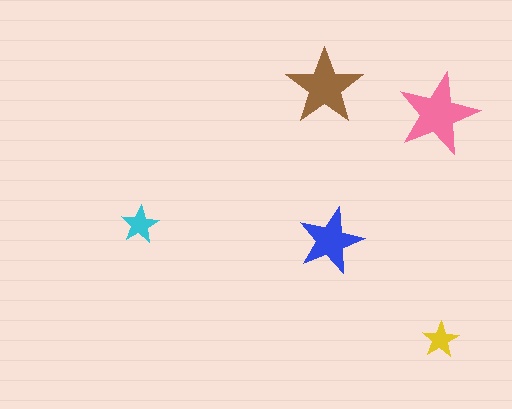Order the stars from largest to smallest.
the pink one, the brown one, the blue one, the cyan one, the yellow one.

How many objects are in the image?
There are 5 objects in the image.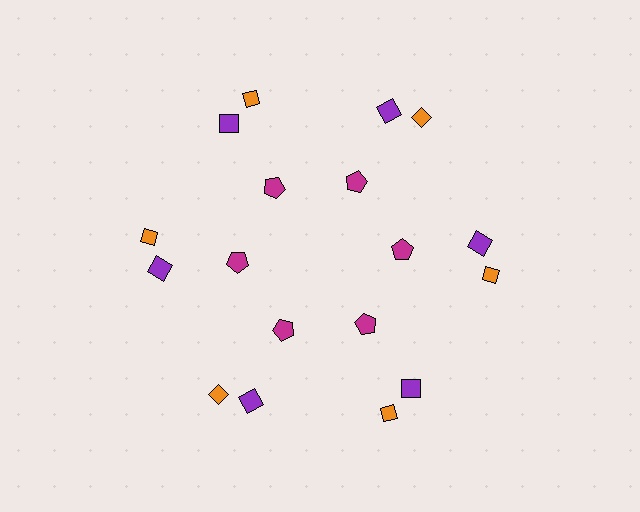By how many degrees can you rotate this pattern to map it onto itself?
The pattern maps onto itself every 60 degrees of rotation.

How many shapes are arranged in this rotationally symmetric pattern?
There are 18 shapes, arranged in 6 groups of 3.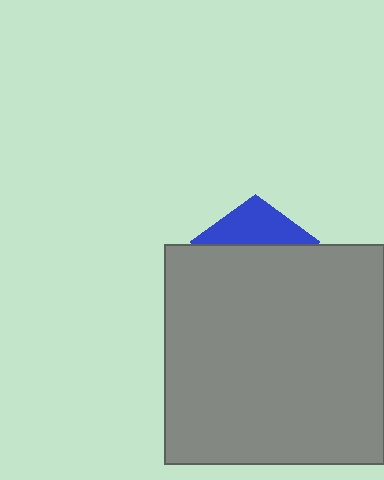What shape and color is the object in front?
The object in front is a gray square.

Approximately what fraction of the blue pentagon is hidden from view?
Roughly 70% of the blue pentagon is hidden behind the gray square.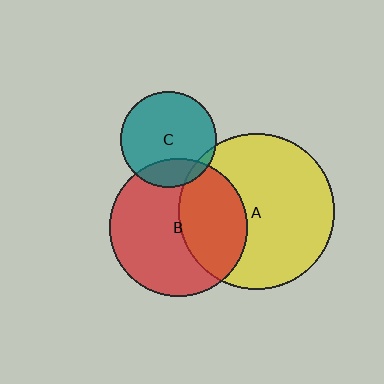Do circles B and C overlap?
Yes.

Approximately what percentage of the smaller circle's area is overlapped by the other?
Approximately 20%.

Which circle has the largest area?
Circle A (yellow).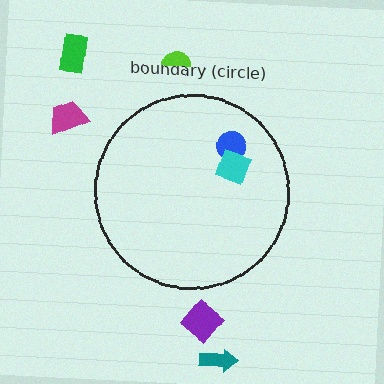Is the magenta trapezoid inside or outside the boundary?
Outside.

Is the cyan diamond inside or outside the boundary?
Inside.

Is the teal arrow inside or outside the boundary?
Outside.